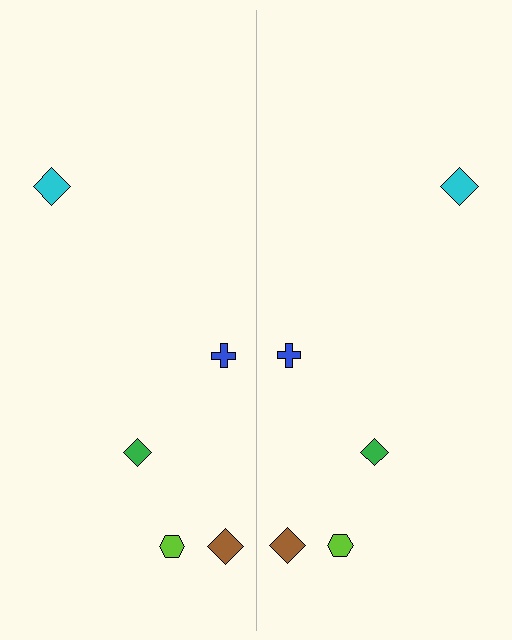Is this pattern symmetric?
Yes, this pattern has bilateral (reflection) symmetry.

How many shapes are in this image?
There are 10 shapes in this image.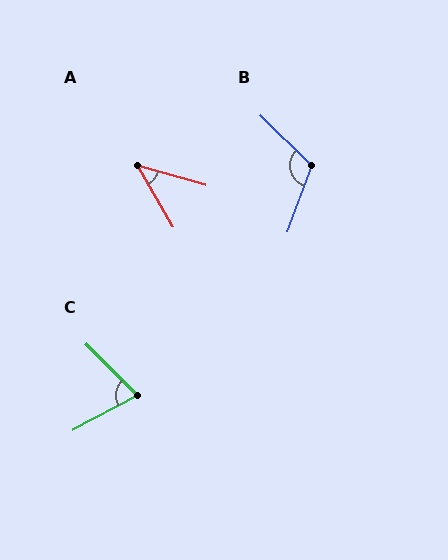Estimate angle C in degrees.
Approximately 73 degrees.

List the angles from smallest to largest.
A (44°), C (73°), B (114°).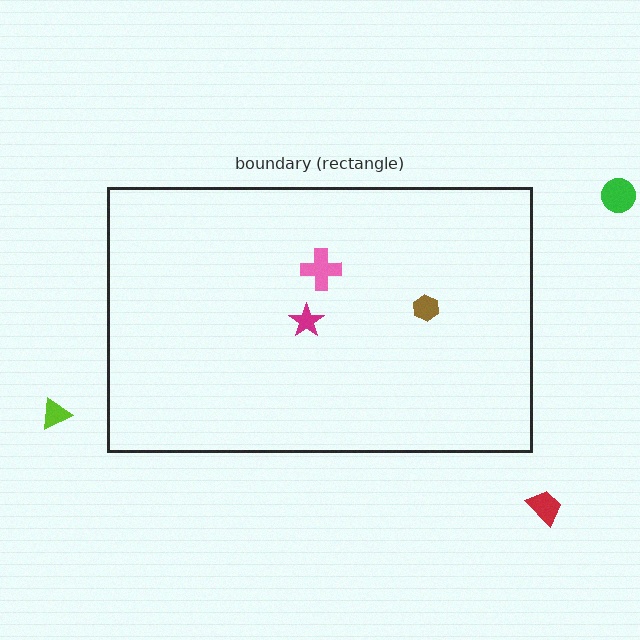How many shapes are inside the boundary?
3 inside, 3 outside.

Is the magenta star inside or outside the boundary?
Inside.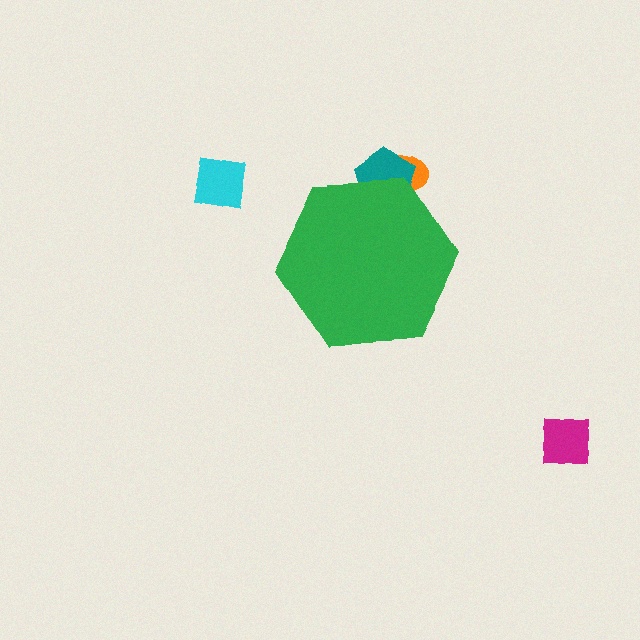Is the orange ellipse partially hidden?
Yes, the orange ellipse is partially hidden behind the green hexagon.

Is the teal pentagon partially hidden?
Yes, the teal pentagon is partially hidden behind the green hexagon.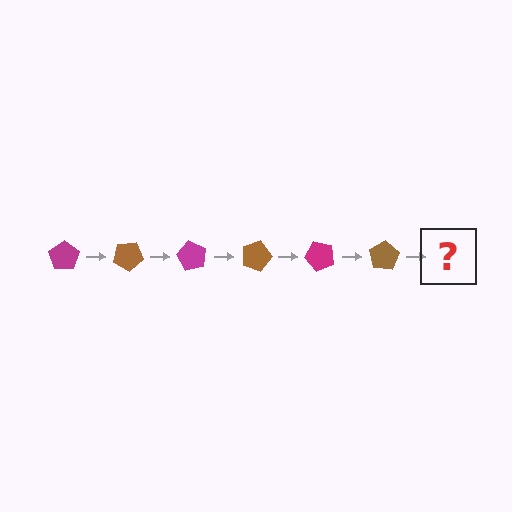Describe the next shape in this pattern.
It should be a magenta pentagon, rotated 180 degrees from the start.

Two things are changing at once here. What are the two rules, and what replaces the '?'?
The two rules are that it rotates 30 degrees each step and the color cycles through magenta and brown. The '?' should be a magenta pentagon, rotated 180 degrees from the start.